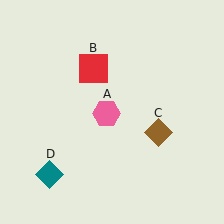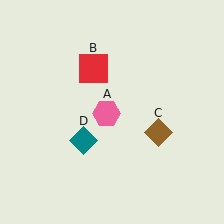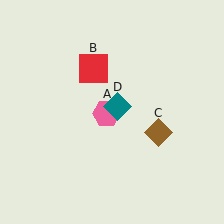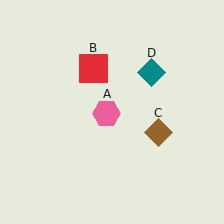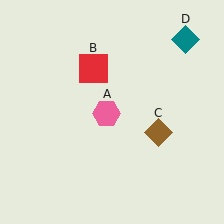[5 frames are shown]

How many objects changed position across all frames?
1 object changed position: teal diamond (object D).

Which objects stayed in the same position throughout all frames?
Pink hexagon (object A) and red square (object B) and brown diamond (object C) remained stationary.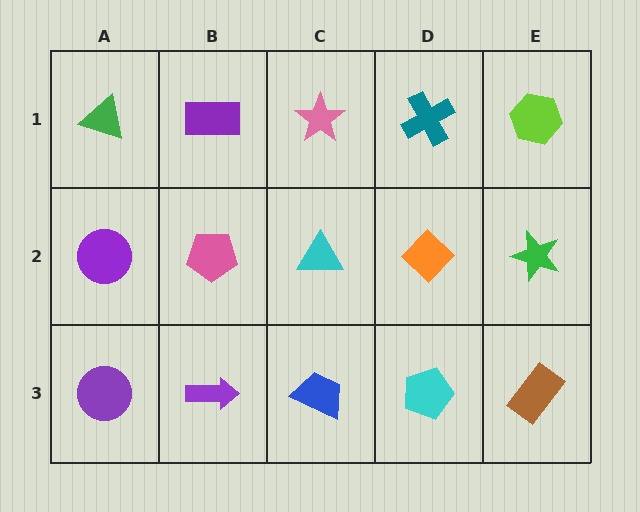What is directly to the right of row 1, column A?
A purple rectangle.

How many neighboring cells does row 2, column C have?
4.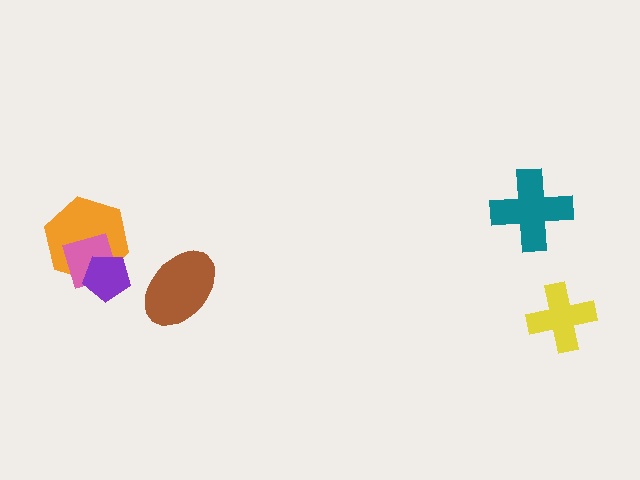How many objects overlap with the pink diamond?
2 objects overlap with the pink diamond.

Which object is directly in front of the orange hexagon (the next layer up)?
The pink diamond is directly in front of the orange hexagon.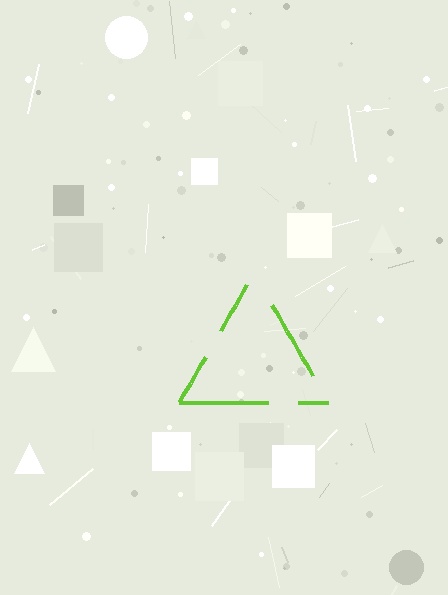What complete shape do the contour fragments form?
The contour fragments form a triangle.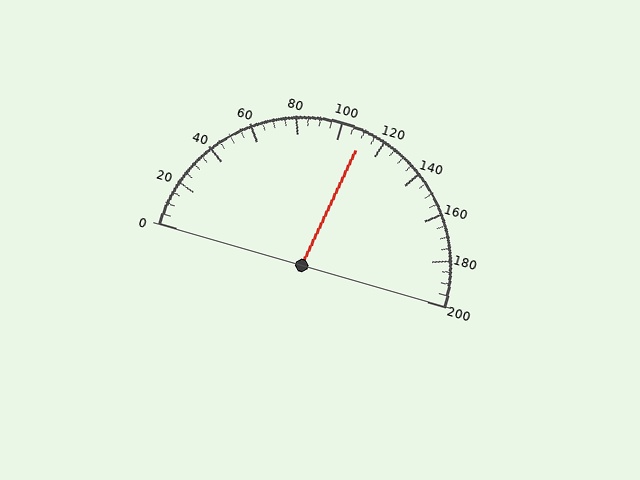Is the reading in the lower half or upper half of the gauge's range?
The reading is in the upper half of the range (0 to 200).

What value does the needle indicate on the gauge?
The needle indicates approximately 110.